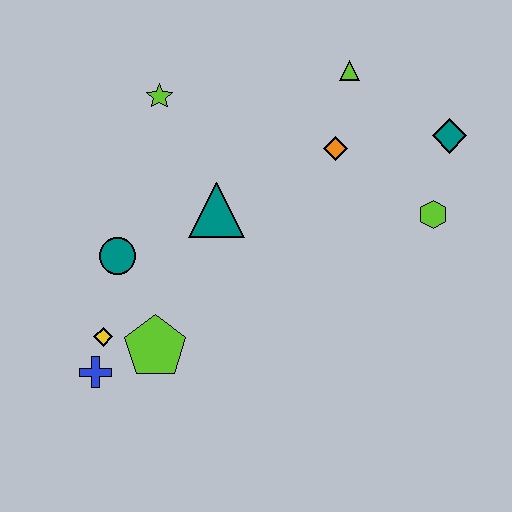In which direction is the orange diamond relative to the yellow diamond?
The orange diamond is to the right of the yellow diamond.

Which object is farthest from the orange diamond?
The blue cross is farthest from the orange diamond.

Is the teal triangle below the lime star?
Yes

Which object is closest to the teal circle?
The yellow diamond is closest to the teal circle.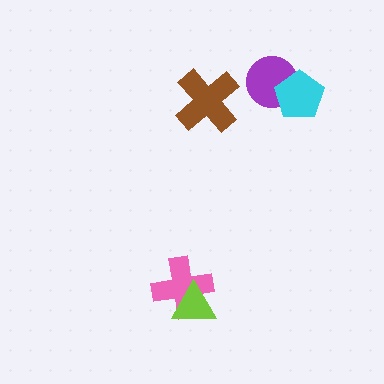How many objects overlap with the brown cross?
0 objects overlap with the brown cross.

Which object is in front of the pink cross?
The lime triangle is in front of the pink cross.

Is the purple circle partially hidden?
Yes, it is partially covered by another shape.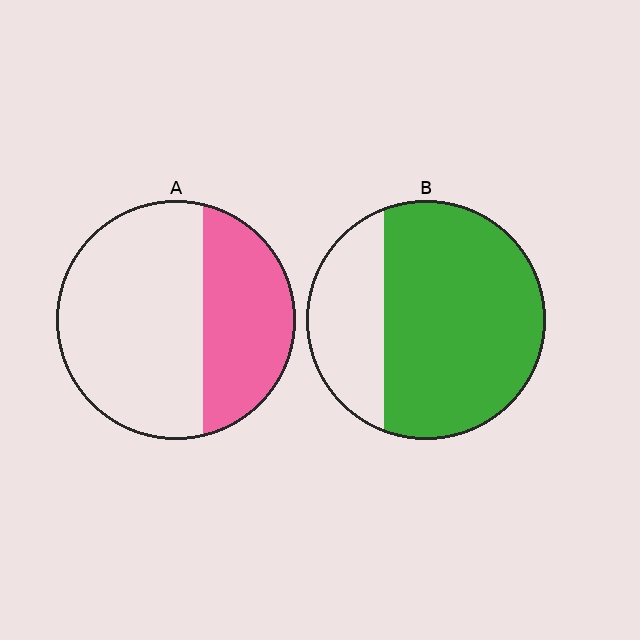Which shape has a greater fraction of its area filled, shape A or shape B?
Shape B.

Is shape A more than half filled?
No.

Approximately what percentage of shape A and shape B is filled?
A is approximately 35% and B is approximately 70%.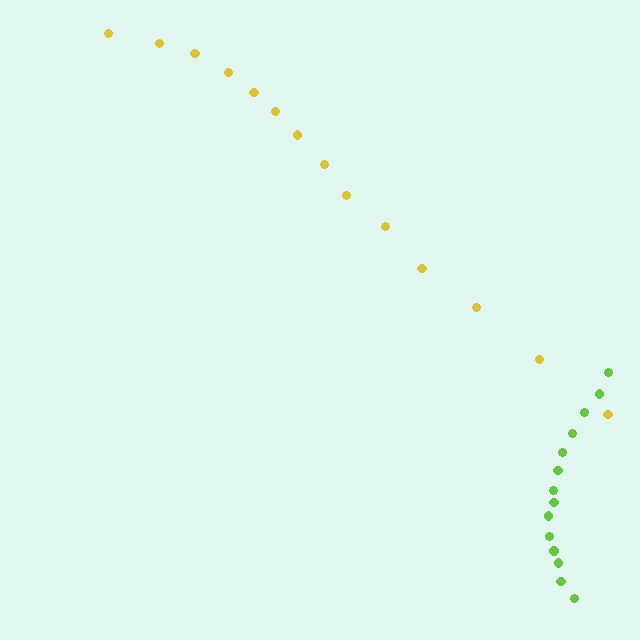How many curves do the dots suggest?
There are 2 distinct paths.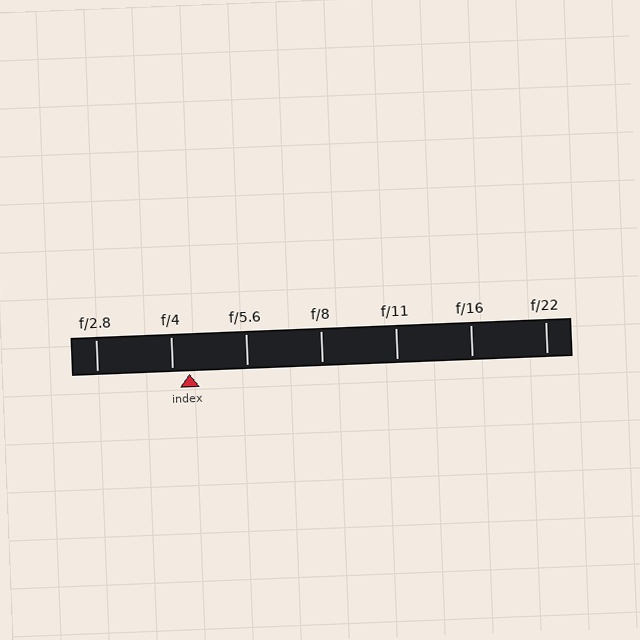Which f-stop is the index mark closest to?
The index mark is closest to f/4.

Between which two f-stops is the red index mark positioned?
The index mark is between f/4 and f/5.6.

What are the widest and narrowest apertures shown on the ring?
The widest aperture shown is f/2.8 and the narrowest is f/22.